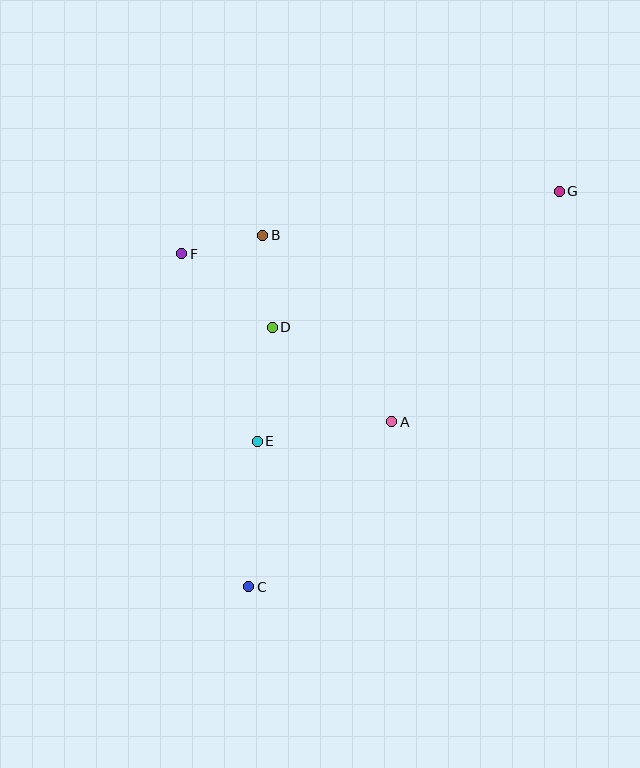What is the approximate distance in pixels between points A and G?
The distance between A and G is approximately 285 pixels.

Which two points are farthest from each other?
Points C and G are farthest from each other.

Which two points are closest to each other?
Points B and F are closest to each other.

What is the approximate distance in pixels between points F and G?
The distance between F and G is approximately 383 pixels.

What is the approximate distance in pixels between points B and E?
The distance between B and E is approximately 206 pixels.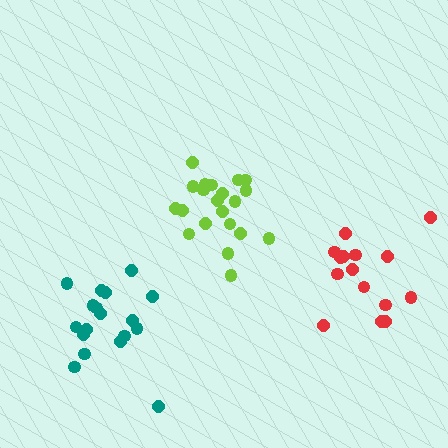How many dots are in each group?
Group 1: 21 dots, Group 2: 15 dots, Group 3: 18 dots (54 total).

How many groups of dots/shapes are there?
There are 3 groups.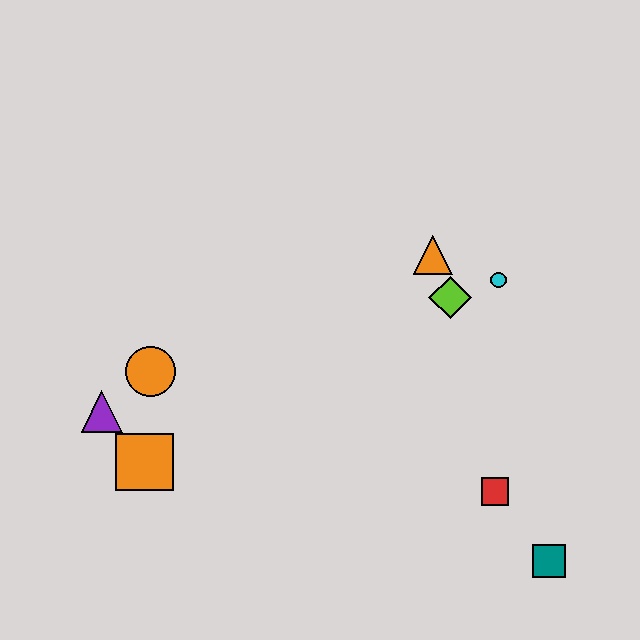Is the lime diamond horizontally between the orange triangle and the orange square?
No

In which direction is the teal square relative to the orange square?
The teal square is to the right of the orange square.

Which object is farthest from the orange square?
The teal square is farthest from the orange square.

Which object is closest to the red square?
The teal square is closest to the red square.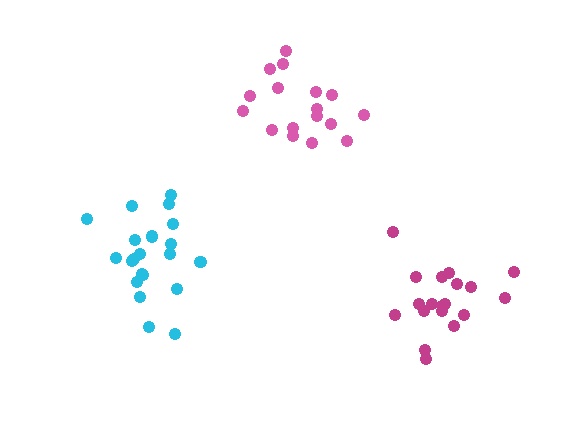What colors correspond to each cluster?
The clusters are colored: magenta, pink, cyan.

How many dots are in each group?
Group 1: 19 dots, Group 2: 17 dots, Group 3: 21 dots (57 total).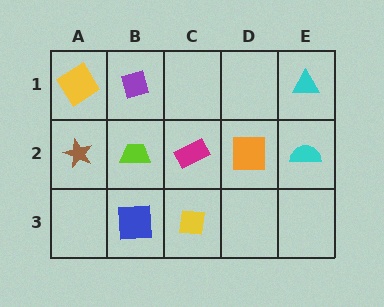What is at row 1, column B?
A purple diamond.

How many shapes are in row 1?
3 shapes.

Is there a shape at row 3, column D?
No, that cell is empty.